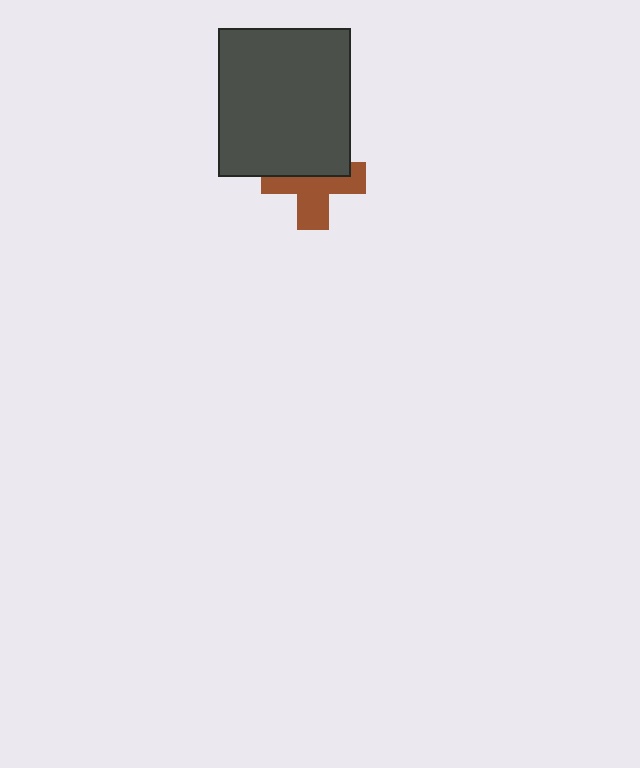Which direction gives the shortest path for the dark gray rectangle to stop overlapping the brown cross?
Moving up gives the shortest separation.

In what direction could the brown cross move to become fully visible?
The brown cross could move down. That would shift it out from behind the dark gray rectangle entirely.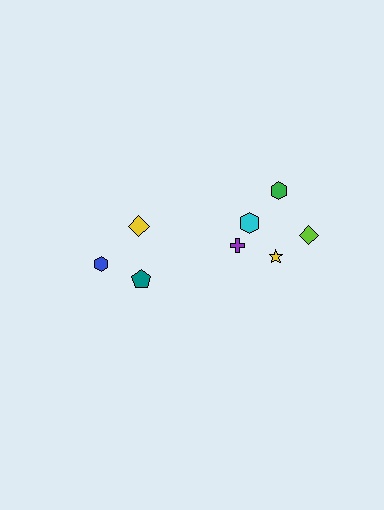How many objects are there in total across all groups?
There are 8 objects.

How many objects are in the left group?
There are 3 objects.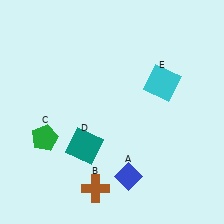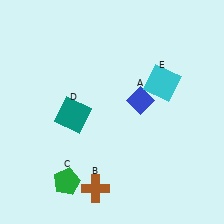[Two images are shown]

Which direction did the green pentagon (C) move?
The green pentagon (C) moved down.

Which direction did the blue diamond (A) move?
The blue diamond (A) moved up.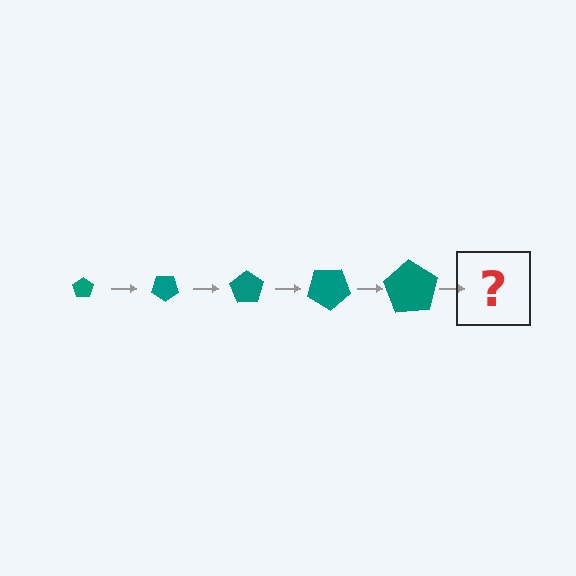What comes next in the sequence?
The next element should be a pentagon, larger than the previous one and rotated 175 degrees from the start.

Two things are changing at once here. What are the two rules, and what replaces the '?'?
The two rules are that the pentagon grows larger each step and it rotates 35 degrees each step. The '?' should be a pentagon, larger than the previous one and rotated 175 degrees from the start.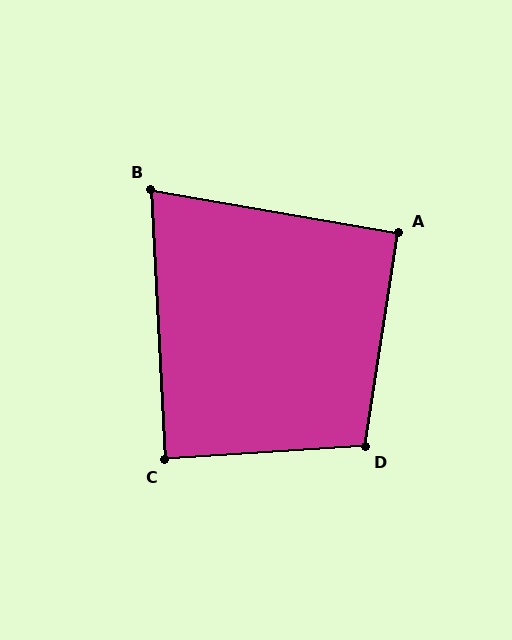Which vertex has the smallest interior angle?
B, at approximately 77 degrees.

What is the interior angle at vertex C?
Approximately 89 degrees (approximately right).